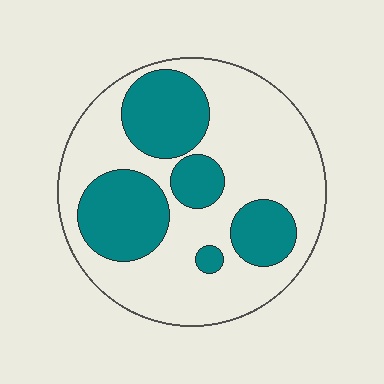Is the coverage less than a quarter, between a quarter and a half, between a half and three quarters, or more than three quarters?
Between a quarter and a half.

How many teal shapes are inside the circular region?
5.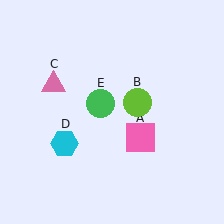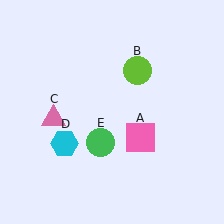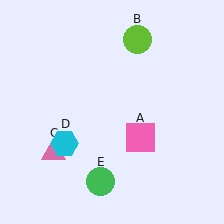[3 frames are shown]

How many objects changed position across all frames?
3 objects changed position: lime circle (object B), pink triangle (object C), green circle (object E).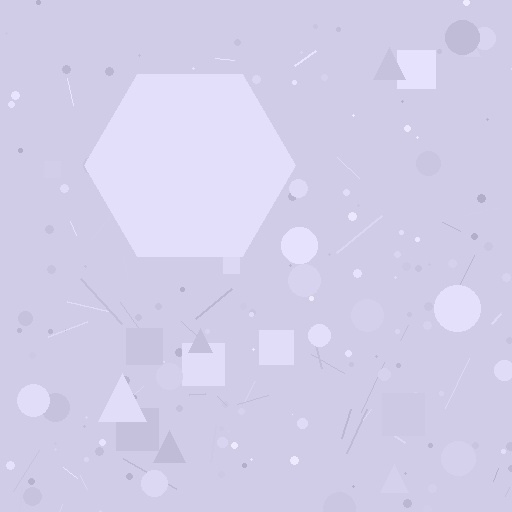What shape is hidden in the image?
A hexagon is hidden in the image.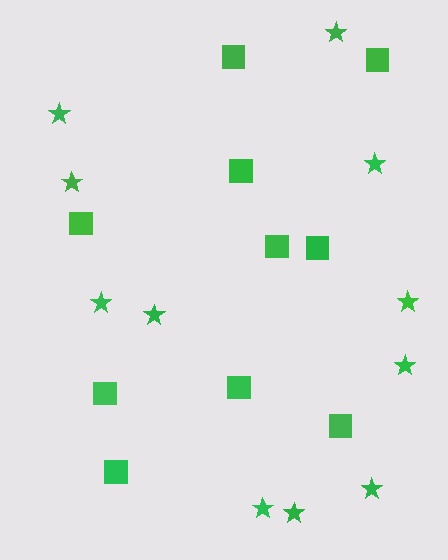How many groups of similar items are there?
There are 2 groups: one group of squares (10) and one group of stars (11).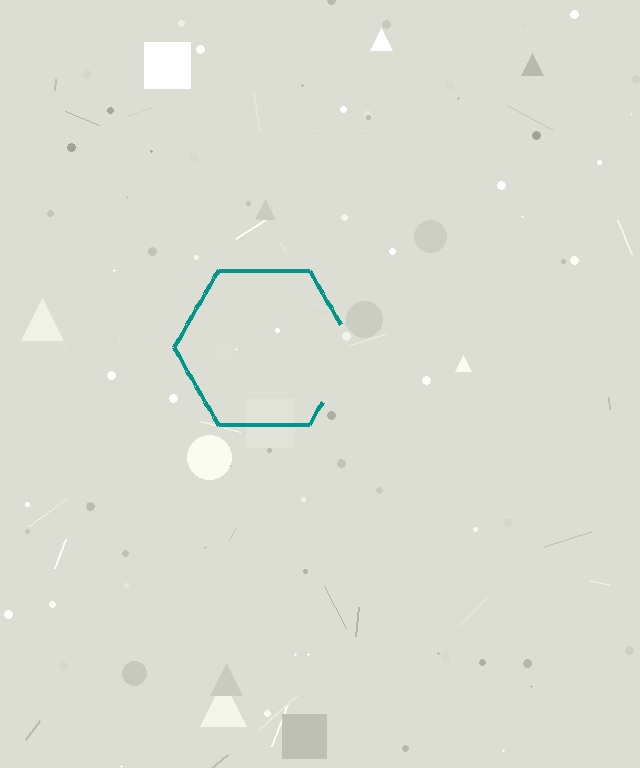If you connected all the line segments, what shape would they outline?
They would outline a hexagon.